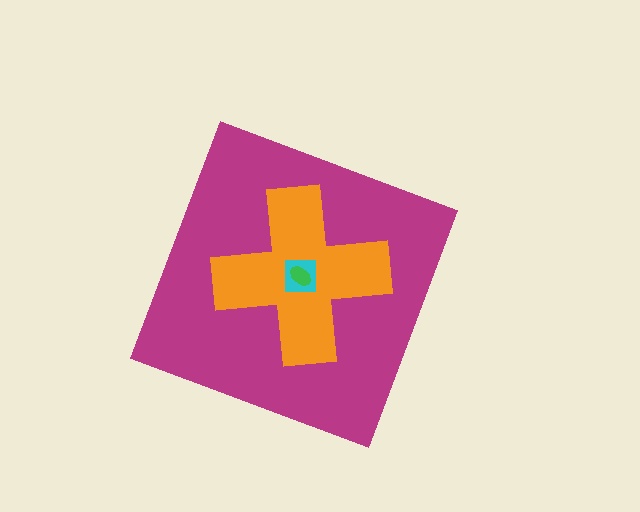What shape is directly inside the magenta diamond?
The orange cross.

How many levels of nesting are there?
4.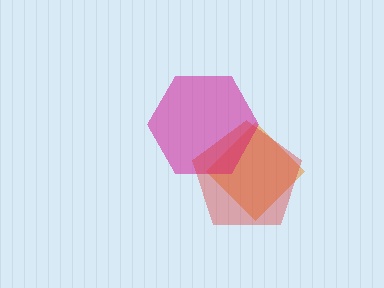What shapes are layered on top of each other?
The layered shapes are: an orange diamond, a magenta hexagon, a red pentagon.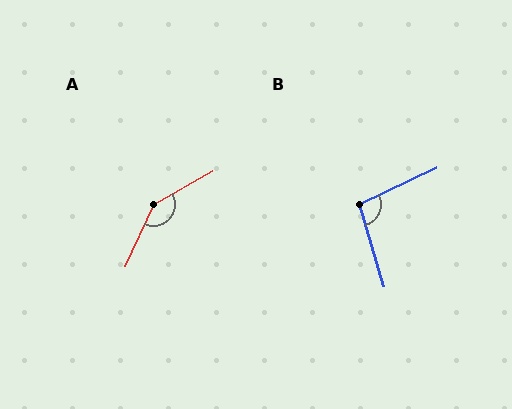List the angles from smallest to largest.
B (99°), A (145°).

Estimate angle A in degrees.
Approximately 145 degrees.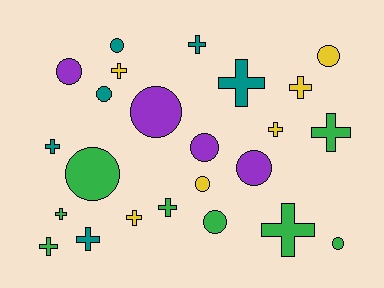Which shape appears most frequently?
Cross, with 13 objects.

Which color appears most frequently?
Green, with 8 objects.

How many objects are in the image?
There are 24 objects.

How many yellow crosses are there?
There are 4 yellow crosses.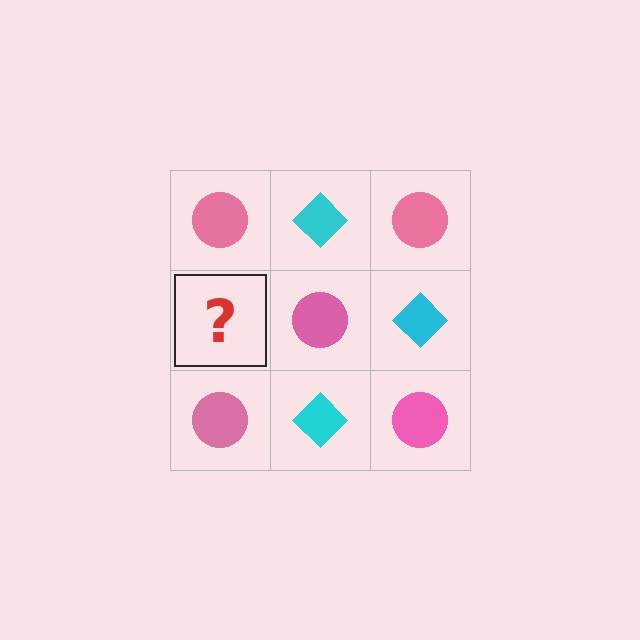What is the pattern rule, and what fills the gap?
The rule is that it alternates pink circle and cyan diamond in a checkerboard pattern. The gap should be filled with a cyan diamond.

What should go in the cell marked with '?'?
The missing cell should contain a cyan diamond.